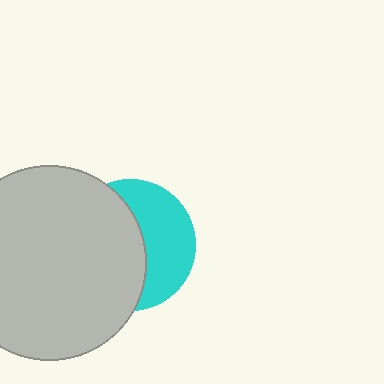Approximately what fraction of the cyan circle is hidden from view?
Roughly 56% of the cyan circle is hidden behind the light gray circle.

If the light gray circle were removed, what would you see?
You would see the complete cyan circle.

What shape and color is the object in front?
The object in front is a light gray circle.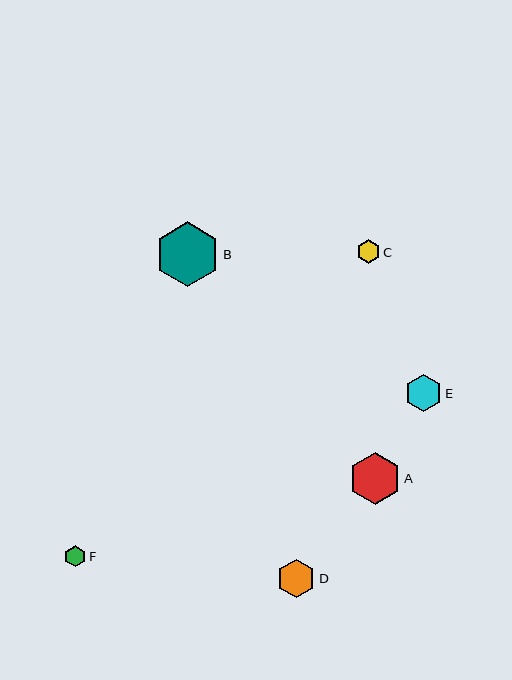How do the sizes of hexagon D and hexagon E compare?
Hexagon D and hexagon E are approximately the same size.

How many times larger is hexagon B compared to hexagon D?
Hexagon B is approximately 1.7 times the size of hexagon D.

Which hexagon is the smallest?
Hexagon F is the smallest with a size of approximately 21 pixels.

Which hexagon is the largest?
Hexagon B is the largest with a size of approximately 64 pixels.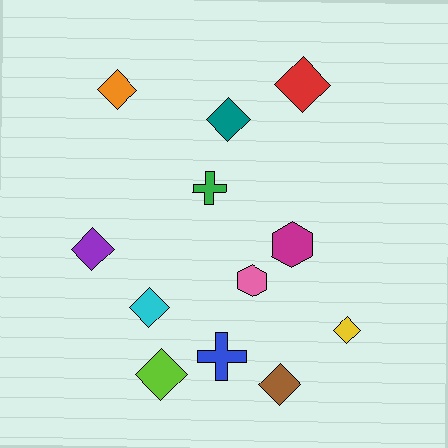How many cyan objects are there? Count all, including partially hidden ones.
There is 1 cyan object.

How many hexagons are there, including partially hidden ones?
There are 2 hexagons.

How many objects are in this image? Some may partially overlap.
There are 12 objects.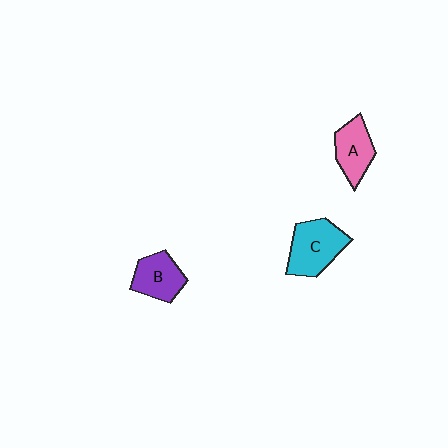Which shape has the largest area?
Shape C (cyan).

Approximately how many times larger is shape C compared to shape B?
Approximately 1.3 times.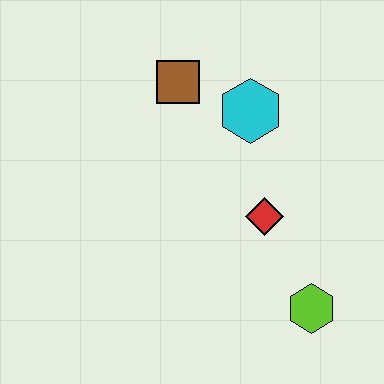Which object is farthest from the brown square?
The lime hexagon is farthest from the brown square.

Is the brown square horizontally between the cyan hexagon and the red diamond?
No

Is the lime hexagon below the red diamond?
Yes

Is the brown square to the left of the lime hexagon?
Yes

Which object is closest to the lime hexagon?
The red diamond is closest to the lime hexagon.